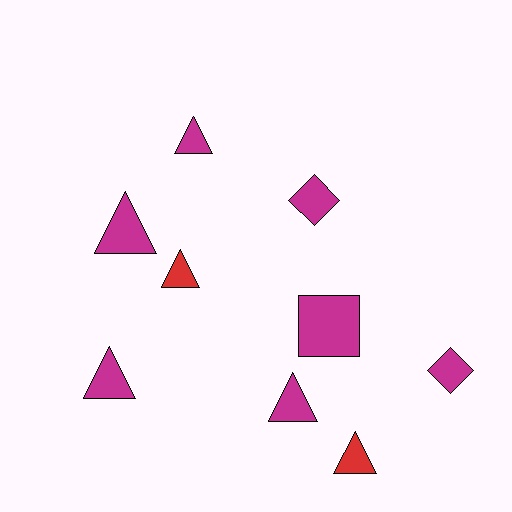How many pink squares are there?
There are no pink squares.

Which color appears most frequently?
Magenta, with 7 objects.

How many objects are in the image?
There are 9 objects.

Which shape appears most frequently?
Triangle, with 6 objects.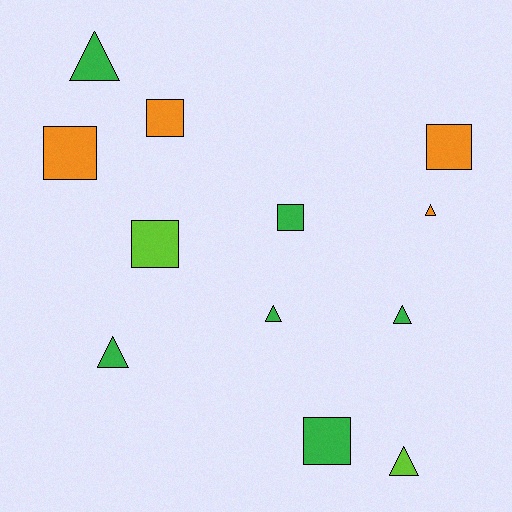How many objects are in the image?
There are 12 objects.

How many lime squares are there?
There is 1 lime square.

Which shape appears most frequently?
Triangle, with 6 objects.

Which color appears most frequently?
Green, with 6 objects.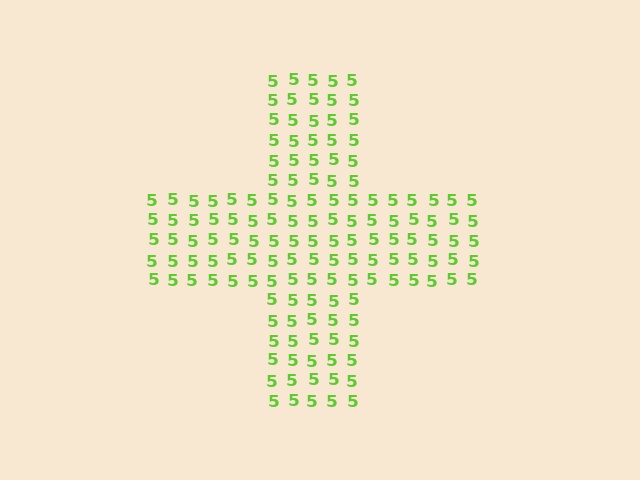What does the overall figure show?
The overall figure shows a cross.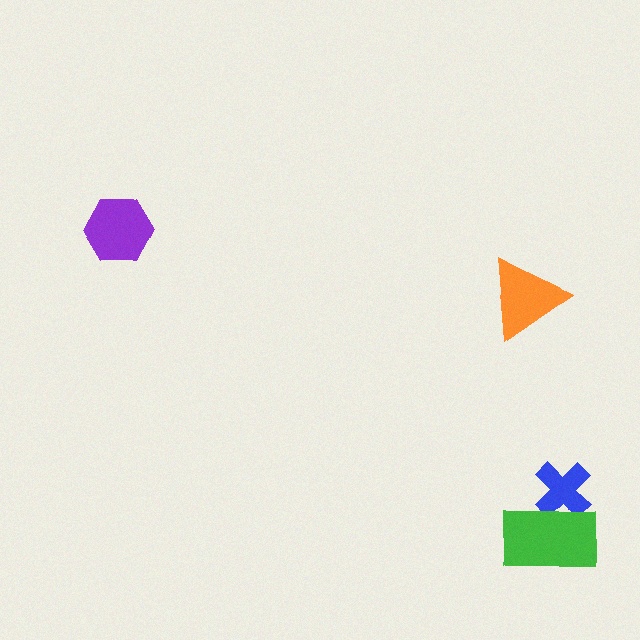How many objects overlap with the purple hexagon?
0 objects overlap with the purple hexagon.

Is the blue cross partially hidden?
Yes, it is partially covered by another shape.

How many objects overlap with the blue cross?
1 object overlaps with the blue cross.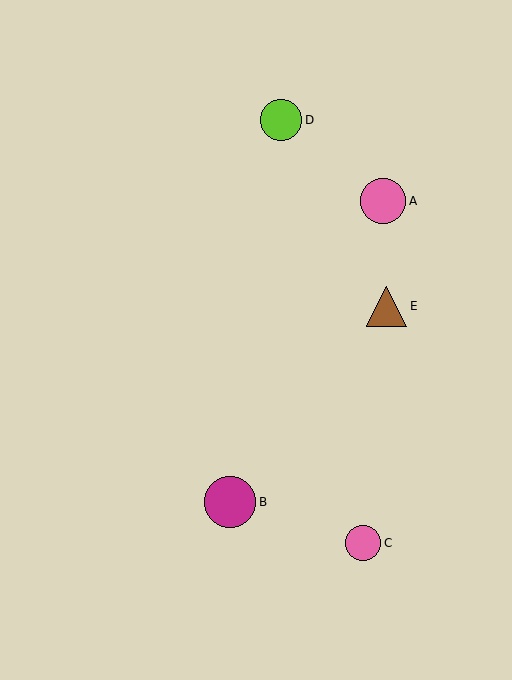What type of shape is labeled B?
Shape B is a magenta circle.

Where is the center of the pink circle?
The center of the pink circle is at (363, 543).